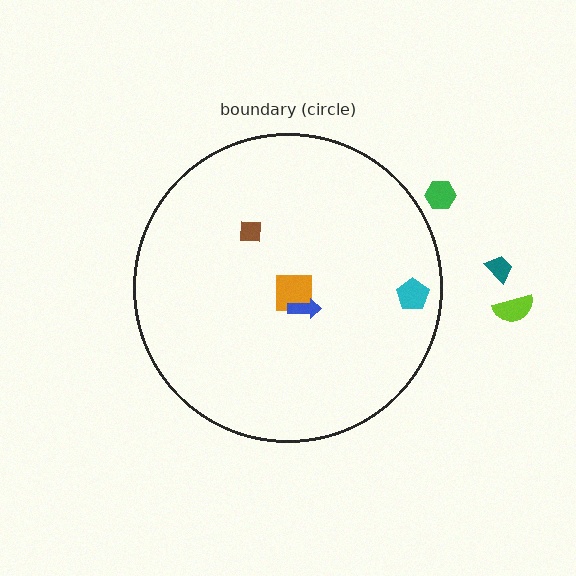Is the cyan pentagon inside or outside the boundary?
Inside.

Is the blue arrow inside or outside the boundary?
Inside.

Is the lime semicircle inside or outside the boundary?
Outside.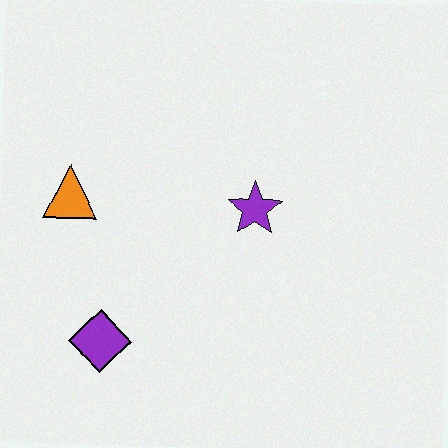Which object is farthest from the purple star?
The purple diamond is farthest from the purple star.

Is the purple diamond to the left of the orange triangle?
No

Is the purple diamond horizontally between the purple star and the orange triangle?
Yes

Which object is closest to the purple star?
The orange triangle is closest to the purple star.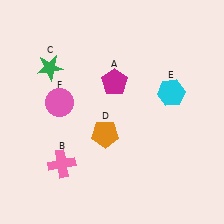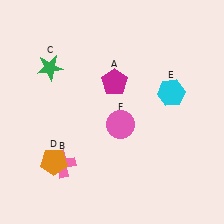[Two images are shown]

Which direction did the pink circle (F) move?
The pink circle (F) moved right.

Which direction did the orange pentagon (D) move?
The orange pentagon (D) moved left.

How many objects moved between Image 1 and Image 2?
2 objects moved between the two images.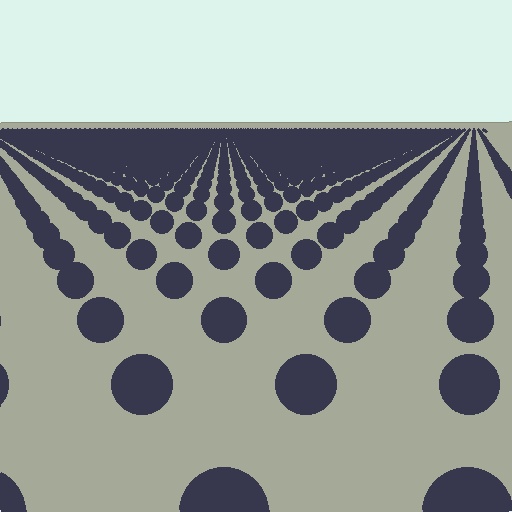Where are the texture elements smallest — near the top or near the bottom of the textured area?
Near the top.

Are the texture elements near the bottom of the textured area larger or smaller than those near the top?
Larger. Near the bottom, elements are closer to the viewer and appear at a bigger on-screen size.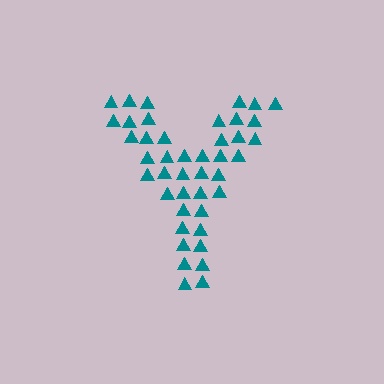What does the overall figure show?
The overall figure shows the letter Y.